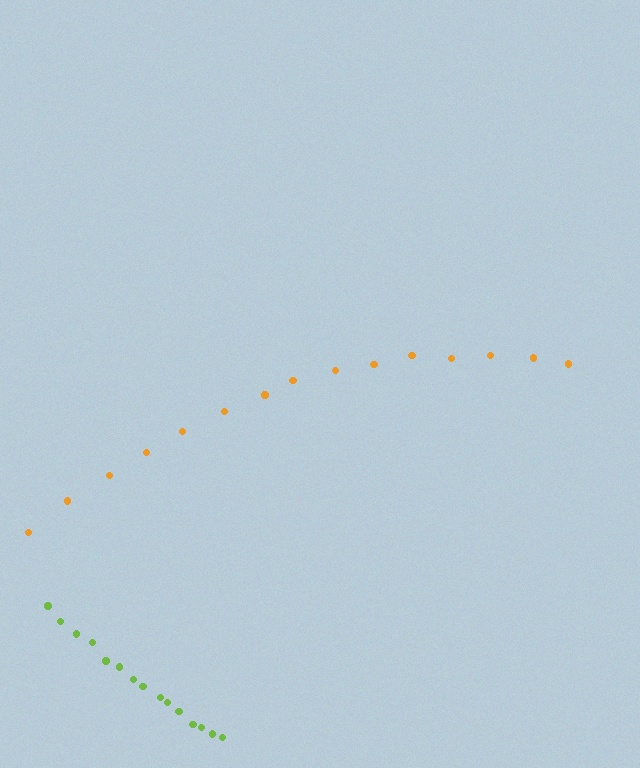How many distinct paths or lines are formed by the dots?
There are 2 distinct paths.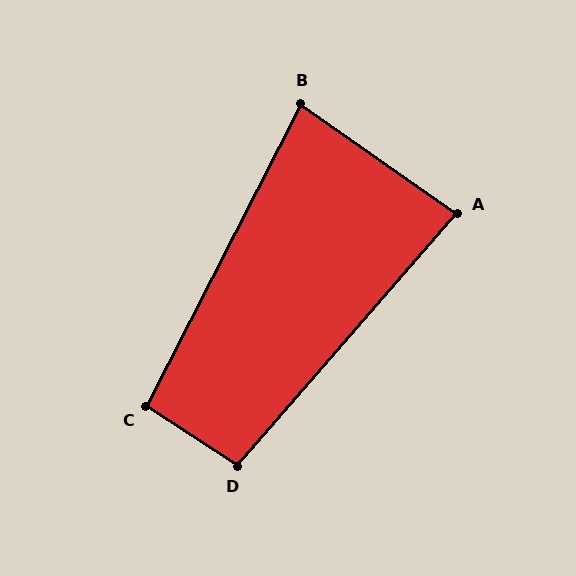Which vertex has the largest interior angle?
D, at approximately 98 degrees.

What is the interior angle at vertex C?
Approximately 96 degrees (obtuse).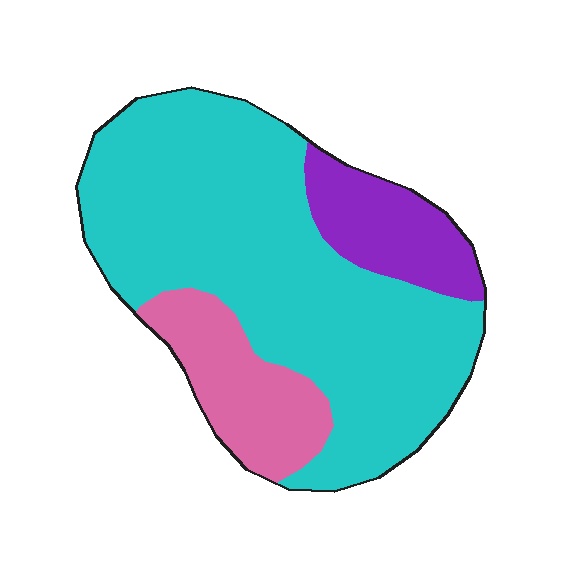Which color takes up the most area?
Cyan, at roughly 70%.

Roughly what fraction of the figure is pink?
Pink covers about 15% of the figure.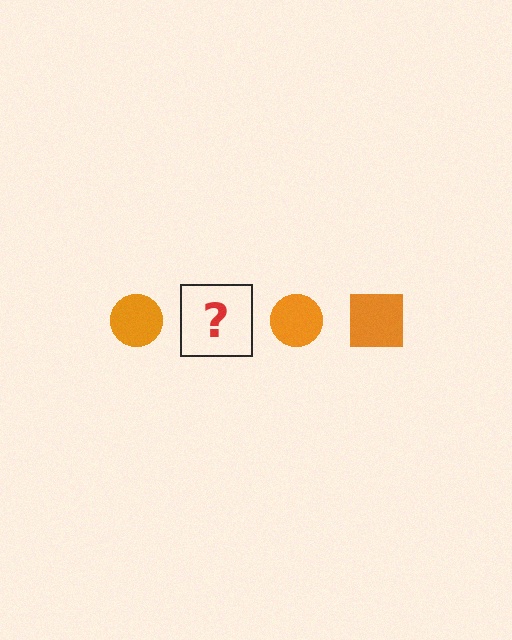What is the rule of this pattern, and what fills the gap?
The rule is that the pattern cycles through circle, square shapes in orange. The gap should be filled with an orange square.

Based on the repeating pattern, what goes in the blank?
The blank should be an orange square.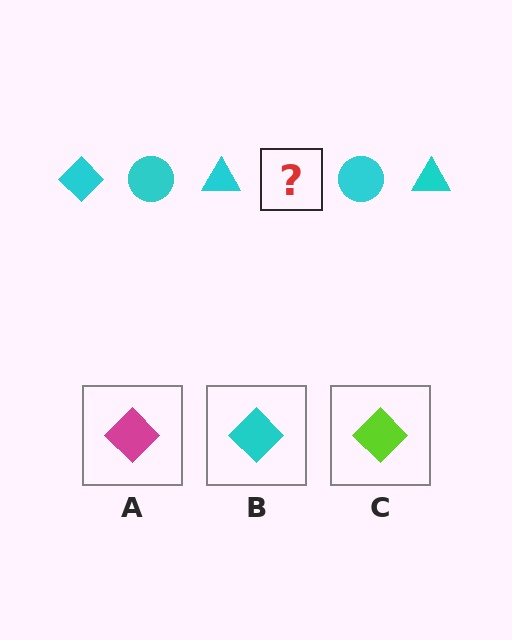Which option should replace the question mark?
Option B.